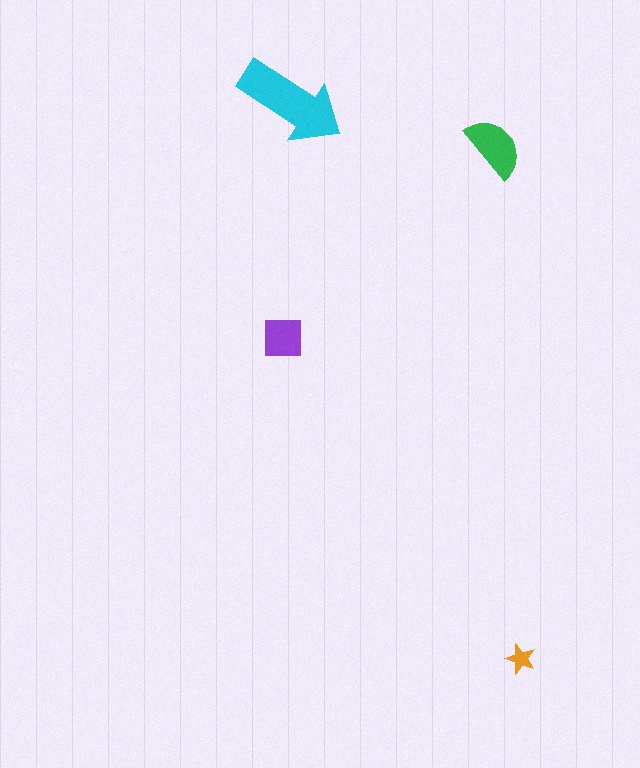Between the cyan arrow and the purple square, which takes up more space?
The cyan arrow.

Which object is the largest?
The cyan arrow.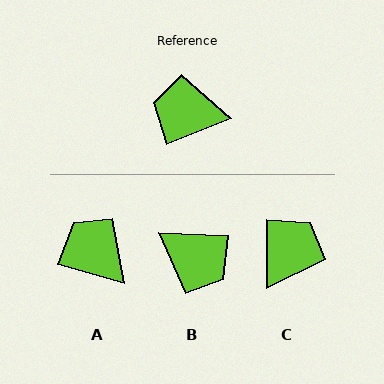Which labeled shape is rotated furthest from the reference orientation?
B, about 156 degrees away.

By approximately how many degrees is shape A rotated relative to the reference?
Approximately 38 degrees clockwise.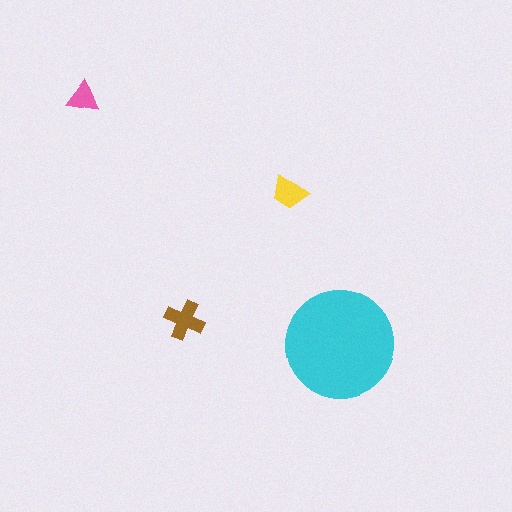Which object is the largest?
The cyan circle.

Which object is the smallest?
The pink triangle.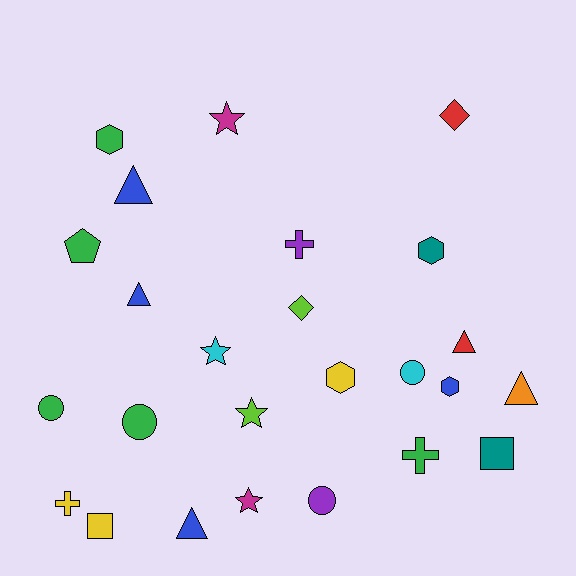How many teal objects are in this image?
There are 2 teal objects.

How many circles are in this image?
There are 4 circles.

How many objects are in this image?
There are 25 objects.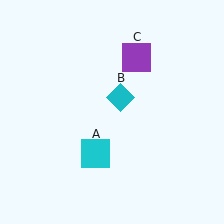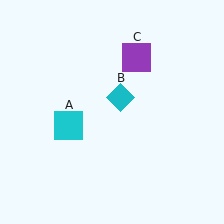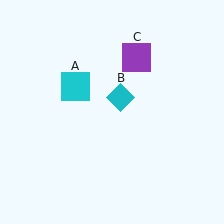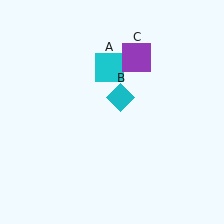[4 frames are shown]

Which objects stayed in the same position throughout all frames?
Cyan diamond (object B) and purple square (object C) remained stationary.